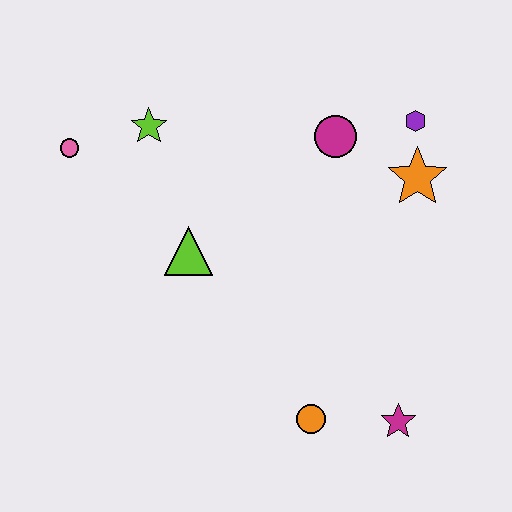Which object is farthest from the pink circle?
The magenta star is farthest from the pink circle.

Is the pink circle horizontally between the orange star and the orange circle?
No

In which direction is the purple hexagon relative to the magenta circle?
The purple hexagon is to the right of the magenta circle.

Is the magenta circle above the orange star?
Yes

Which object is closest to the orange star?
The purple hexagon is closest to the orange star.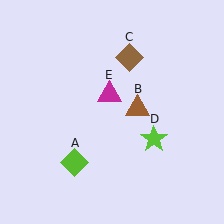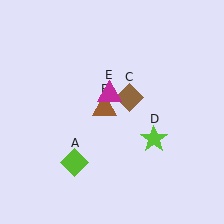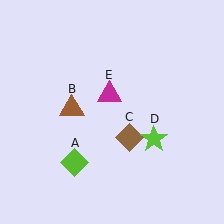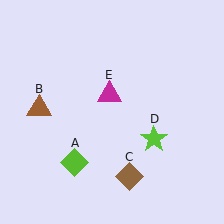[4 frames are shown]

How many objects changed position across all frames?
2 objects changed position: brown triangle (object B), brown diamond (object C).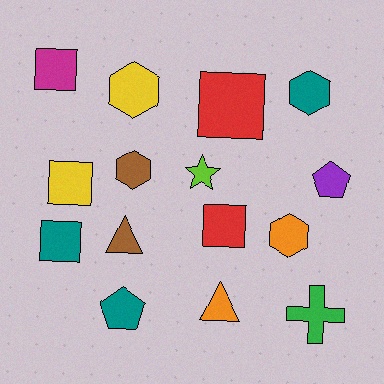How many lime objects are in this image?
There is 1 lime object.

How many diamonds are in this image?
There are no diamonds.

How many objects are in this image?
There are 15 objects.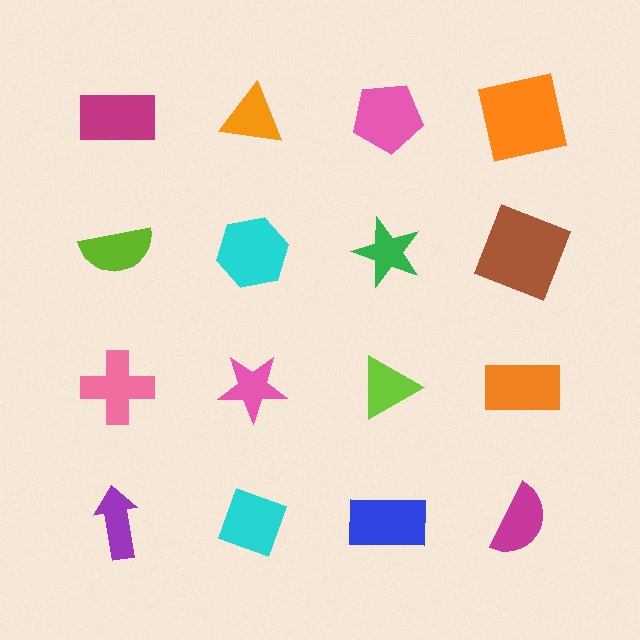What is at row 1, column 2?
An orange triangle.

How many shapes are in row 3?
4 shapes.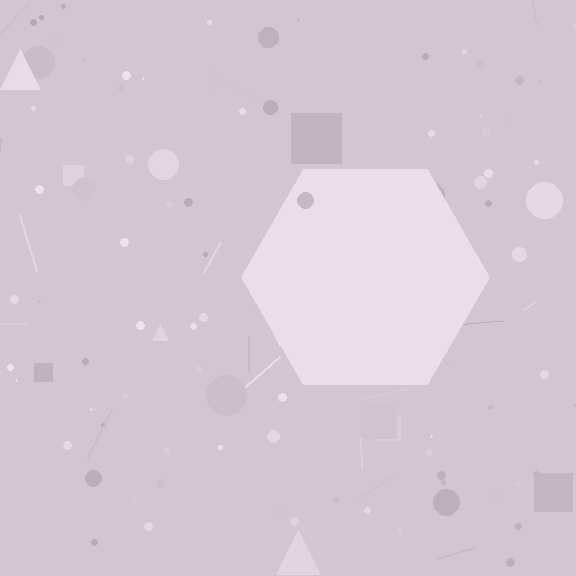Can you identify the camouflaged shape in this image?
The camouflaged shape is a hexagon.